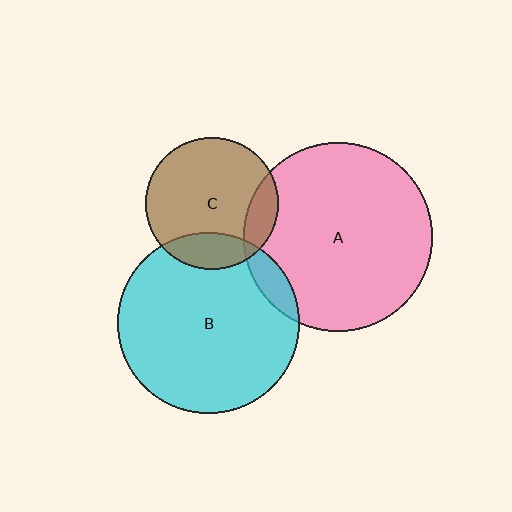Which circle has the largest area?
Circle A (pink).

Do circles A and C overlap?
Yes.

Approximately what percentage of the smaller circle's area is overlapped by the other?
Approximately 15%.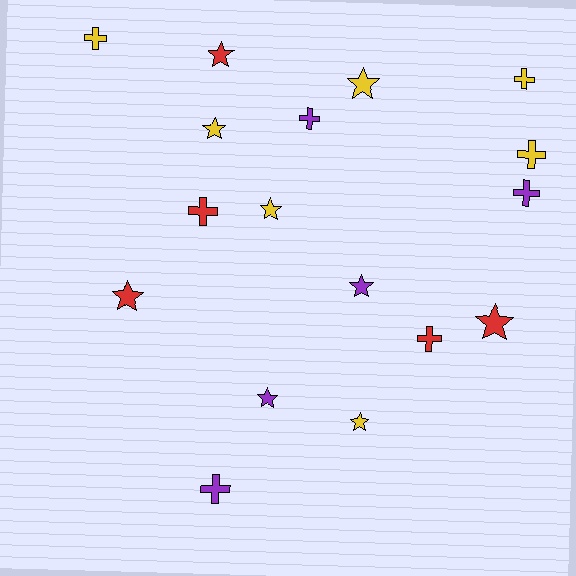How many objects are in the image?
There are 17 objects.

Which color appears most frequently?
Yellow, with 7 objects.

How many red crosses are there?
There are 2 red crosses.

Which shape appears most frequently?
Star, with 9 objects.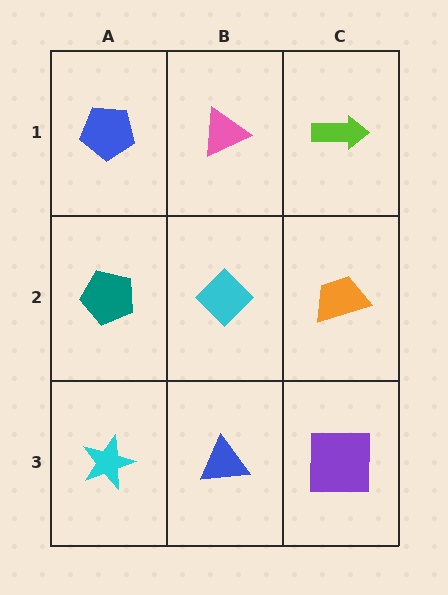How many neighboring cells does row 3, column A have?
2.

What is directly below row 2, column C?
A purple square.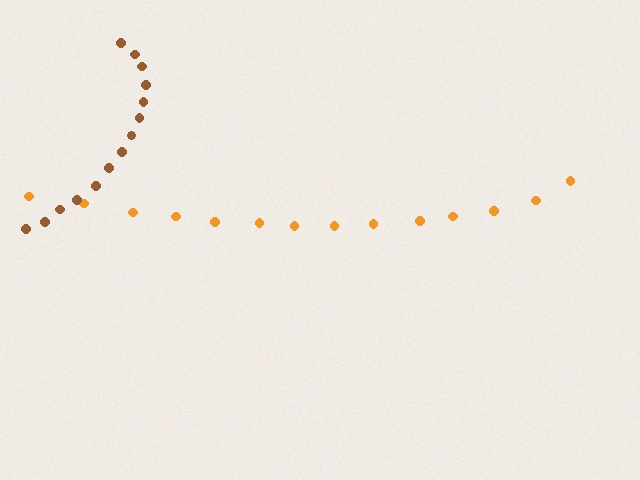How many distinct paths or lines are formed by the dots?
There are 2 distinct paths.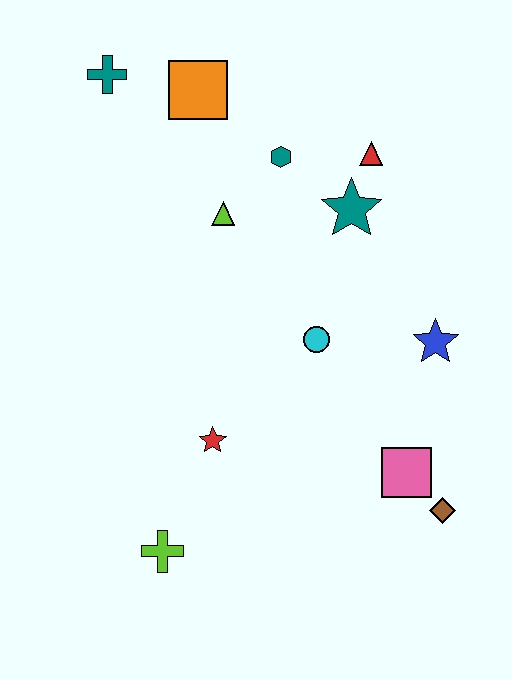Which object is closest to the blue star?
The cyan circle is closest to the blue star.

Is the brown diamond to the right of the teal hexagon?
Yes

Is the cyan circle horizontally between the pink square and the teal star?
No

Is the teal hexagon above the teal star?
Yes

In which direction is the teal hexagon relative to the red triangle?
The teal hexagon is to the left of the red triangle.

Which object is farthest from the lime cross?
The teal cross is farthest from the lime cross.